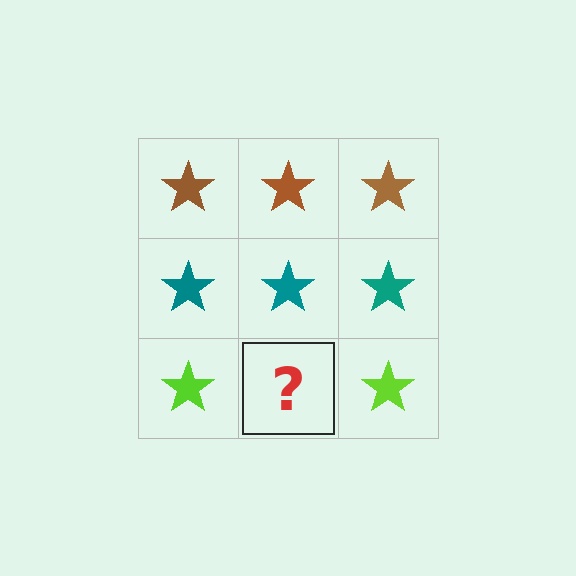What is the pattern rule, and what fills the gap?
The rule is that each row has a consistent color. The gap should be filled with a lime star.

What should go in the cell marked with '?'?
The missing cell should contain a lime star.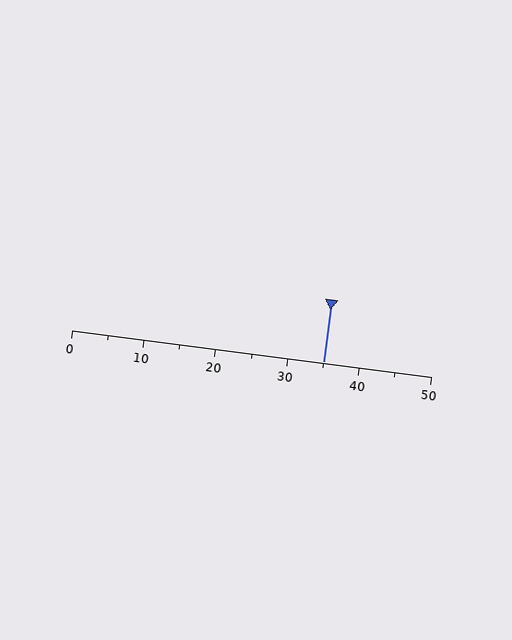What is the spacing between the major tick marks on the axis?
The major ticks are spaced 10 apart.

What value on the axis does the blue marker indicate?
The marker indicates approximately 35.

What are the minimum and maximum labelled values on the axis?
The axis runs from 0 to 50.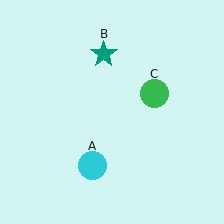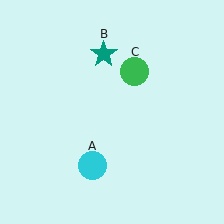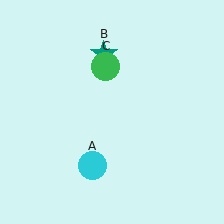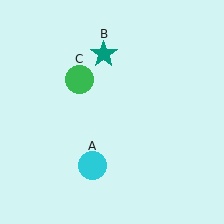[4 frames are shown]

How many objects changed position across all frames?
1 object changed position: green circle (object C).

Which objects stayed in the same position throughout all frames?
Cyan circle (object A) and teal star (object B) remained stationary.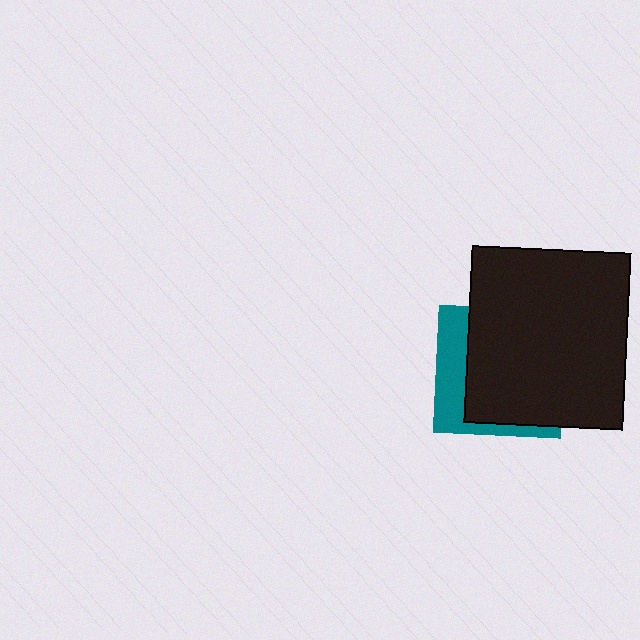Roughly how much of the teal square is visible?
A small part of it is visible (roughly 31%).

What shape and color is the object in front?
The object in front is a black rectangle.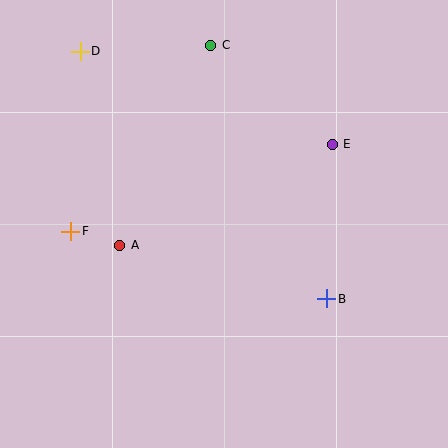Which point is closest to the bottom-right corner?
Point B is closest to the bottom-right corner.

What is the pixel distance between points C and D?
The distance between C and D is 131 pixels.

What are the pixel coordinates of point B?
Point B is at (327, 299).